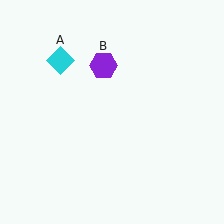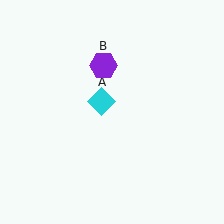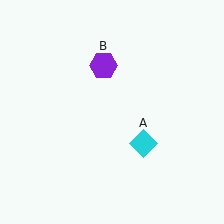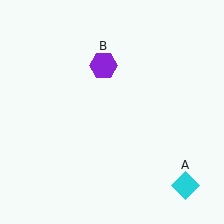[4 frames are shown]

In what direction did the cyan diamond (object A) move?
The cyan diamond (object A) moved down and to the right.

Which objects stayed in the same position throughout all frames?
Purple hexagon (object B) remained stationary.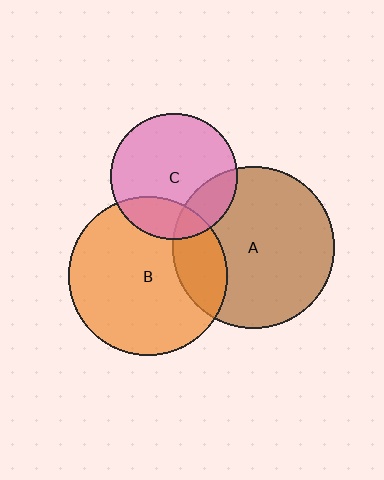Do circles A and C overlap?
Yes.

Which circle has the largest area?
Circle A (brown).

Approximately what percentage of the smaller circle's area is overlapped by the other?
Approximately 20%.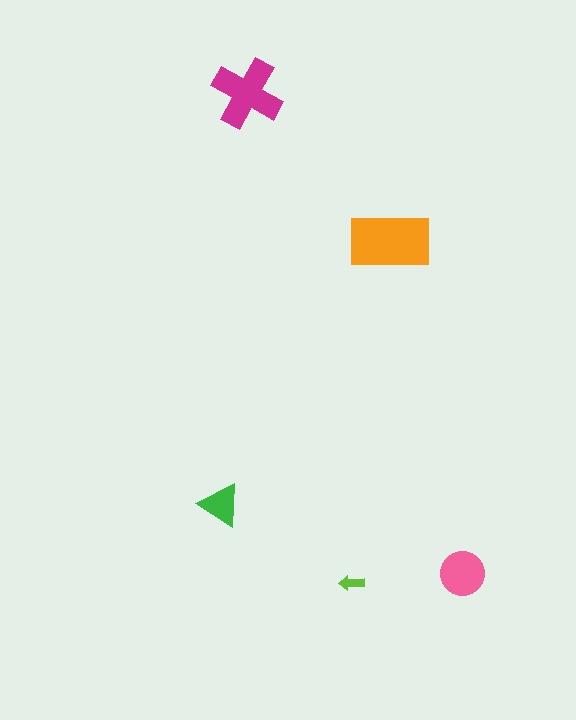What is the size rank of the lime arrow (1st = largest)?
5th.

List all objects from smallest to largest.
The lime arrow, the green triangle, the pink circle, the magenta cross, the orange rectangle.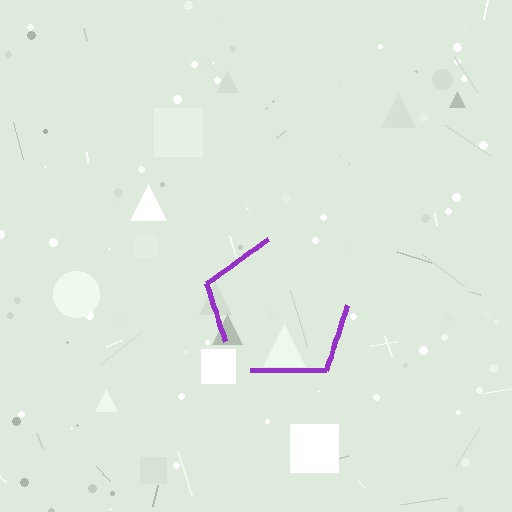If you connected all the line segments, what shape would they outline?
They would outline a pentagon.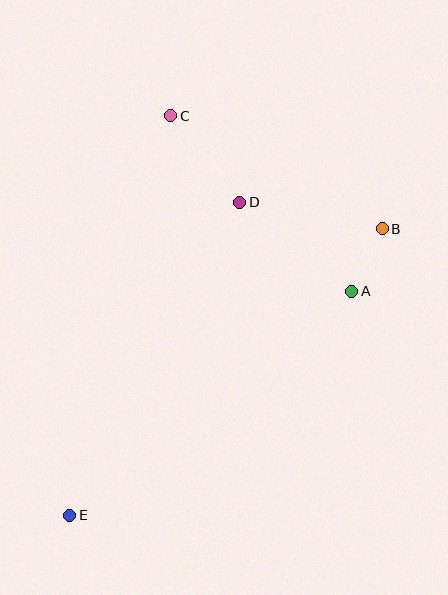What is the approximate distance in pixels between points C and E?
The distance between C and E is approximately 412 pixels.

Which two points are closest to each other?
Points A and B are closest to each other.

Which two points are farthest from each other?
Points B and E are farthest from each other.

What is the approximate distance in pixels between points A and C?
The distance between A and C is approximately 252 pixels.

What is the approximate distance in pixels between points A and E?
The distance between A and E is approximately 360 pixels.